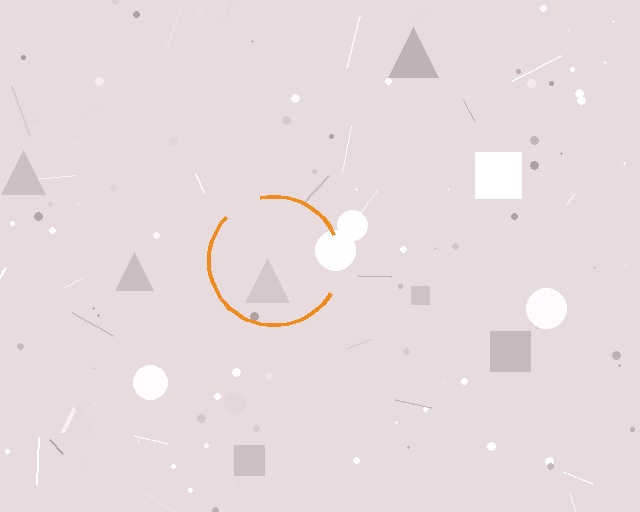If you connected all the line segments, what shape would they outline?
They would outline a circle.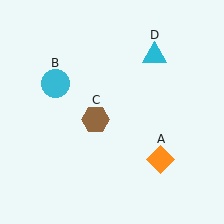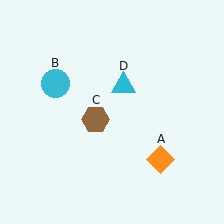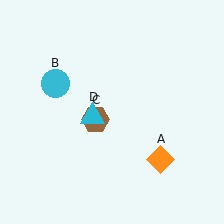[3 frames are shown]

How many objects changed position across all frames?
1 object changed position: cyan triangle (object D).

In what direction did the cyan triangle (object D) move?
The cyan triangle (object D) moved down and to the left.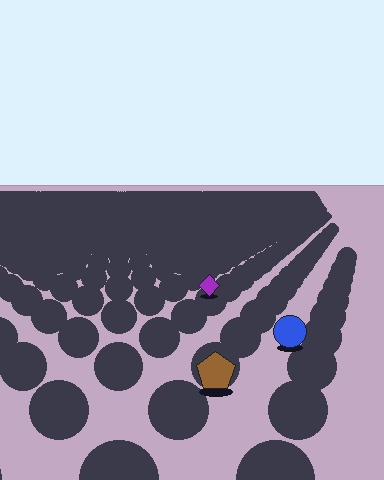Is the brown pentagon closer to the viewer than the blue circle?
Yes. The brown pentagon is closer — you can tell from the texture gradient: the ground texture is coarser near it.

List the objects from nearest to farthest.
From nearest to farthest: the brown pentagon, the blue circle, the purple diamond.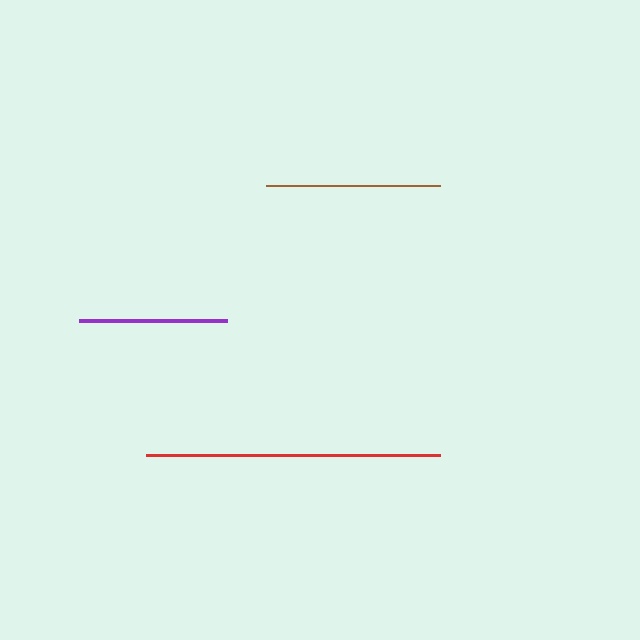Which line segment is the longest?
The red line is the longest at approximately 294 pixels.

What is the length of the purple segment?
The purple segment is approximately 148 pixels long.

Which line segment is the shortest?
The purple line is the shortest at approximately 148 pixels.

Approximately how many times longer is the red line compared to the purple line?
The red line is approximately 2.0 times the length of the purple line.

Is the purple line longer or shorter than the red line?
The red line is longer than the purple line.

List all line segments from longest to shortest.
From longest to shortest: red, brown, purple.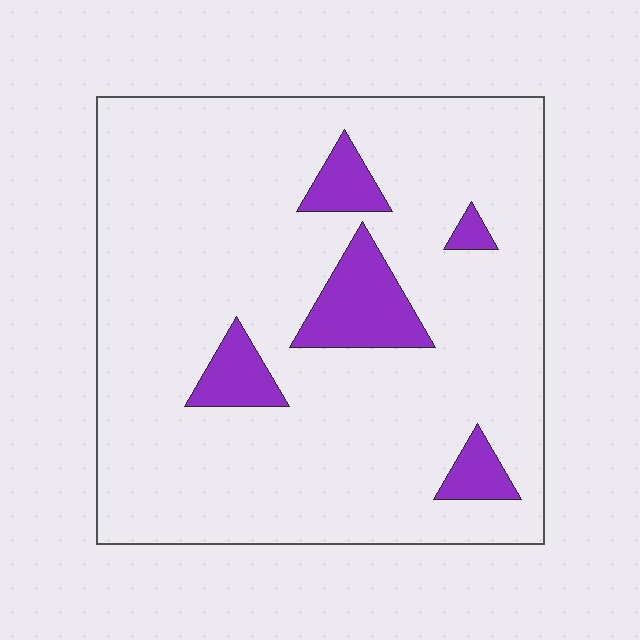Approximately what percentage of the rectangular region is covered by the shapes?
Approximately 10%.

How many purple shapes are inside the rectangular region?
5.